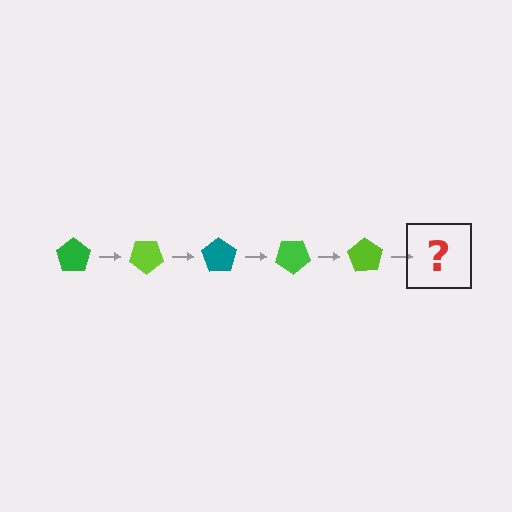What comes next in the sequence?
The next element should be a teal pentagon, rotated 175 degrees from the start.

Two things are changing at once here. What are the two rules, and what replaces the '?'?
The two rules are that it rotates 35 degrees each step and the color cycles through green, lime, and teal. The '?' should be a teal pentagon, rotated 175 degrees from the start.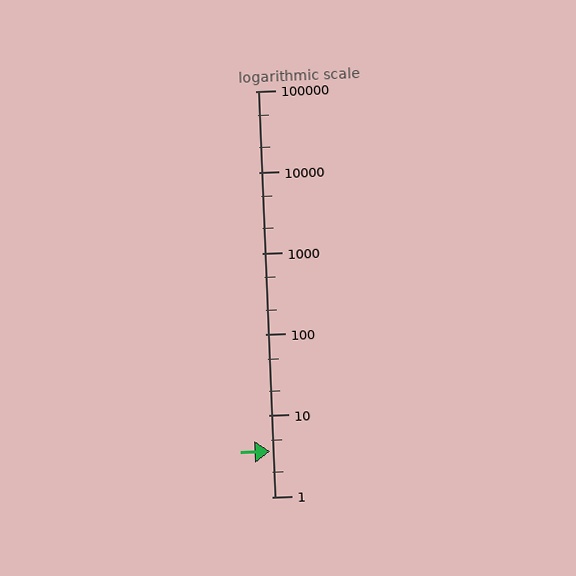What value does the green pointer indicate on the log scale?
The pointer indicates approximately 3.6.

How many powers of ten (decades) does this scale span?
The scale spans 5 decades, from 1 to 100000.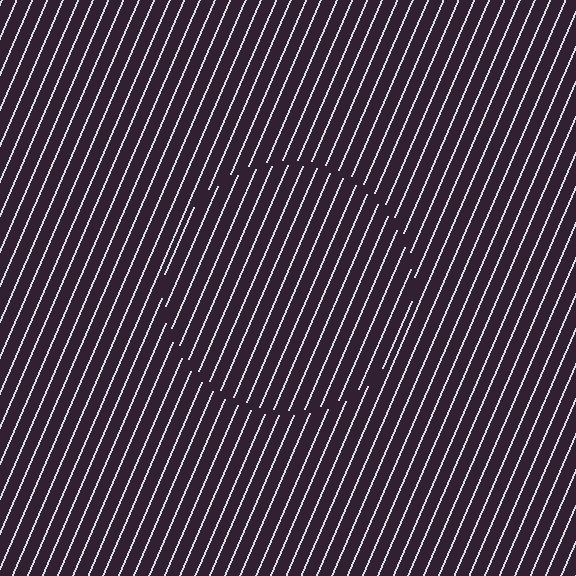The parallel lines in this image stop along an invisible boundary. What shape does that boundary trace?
An illusory circle. The interior of the shape contains the same grating, shifted by half a period — the contour is defined by the phase discontinuity where line-ends from the inner and outer gratings abut.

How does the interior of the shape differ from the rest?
The interior of the shape contains the same grating, shifted by half a period — the contour is defined by the phase discontinuity where line-ends from the inner and outer gratings abut.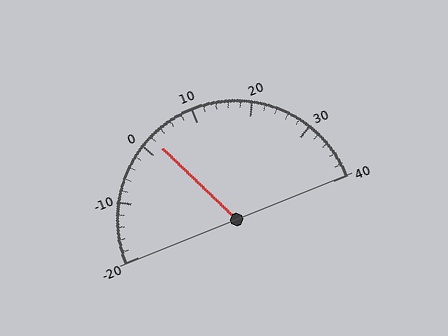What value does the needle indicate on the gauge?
The needle indicates approximately 2.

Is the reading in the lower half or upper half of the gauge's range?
The reading is in the lower half of the range (-20 to 40).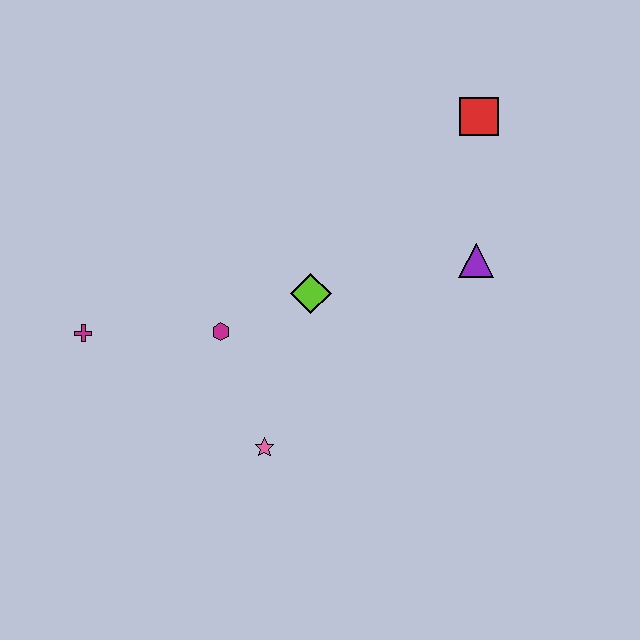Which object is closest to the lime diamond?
The magenta hexagon is closest to the lime diamond.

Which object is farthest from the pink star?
The red square is farthest from the pink star.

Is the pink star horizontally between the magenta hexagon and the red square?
Yes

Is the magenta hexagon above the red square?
No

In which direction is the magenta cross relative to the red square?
The magenta cross is to the left of the red square.